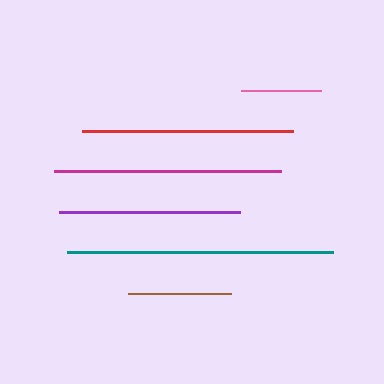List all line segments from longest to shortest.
From longest to shortest: teal, magenta, red, purple, brown, pink.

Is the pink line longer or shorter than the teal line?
The teal line is longer than the pink line.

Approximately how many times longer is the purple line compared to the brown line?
The purple line is approximately 1.8 times the length of the brown line.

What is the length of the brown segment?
The brown segment is approximately 103 pixels long.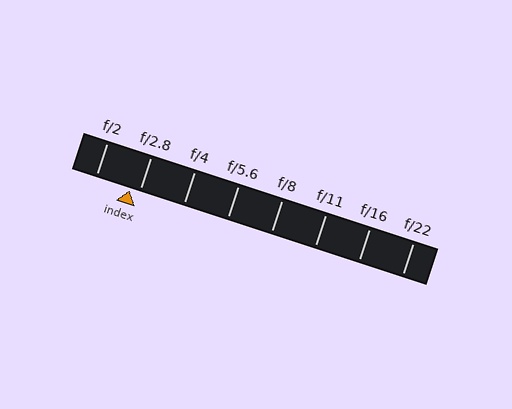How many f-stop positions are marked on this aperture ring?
There are 8 f-stop positions marked.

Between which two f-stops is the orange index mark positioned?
The index mark is between f/2 and f/2.8.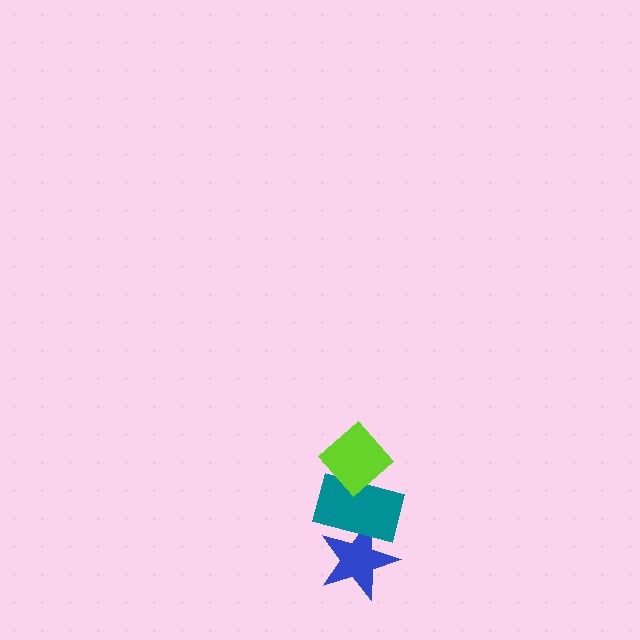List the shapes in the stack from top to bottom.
From top to bottom: the lime diamond, the teal rectangle, the blue star.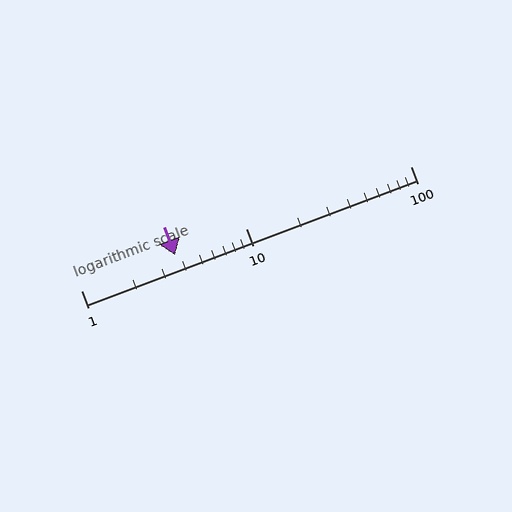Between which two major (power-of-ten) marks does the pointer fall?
The pointer is between 1 and 10.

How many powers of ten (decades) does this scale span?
The scale spans 2 decades, from 1 to 100.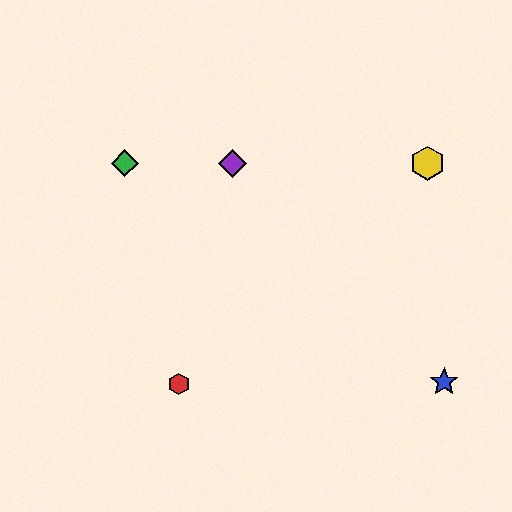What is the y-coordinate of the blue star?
The blue star is at y≈382.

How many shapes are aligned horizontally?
3 shapes (the green diamond, the yellow hexagon, the purple diamond) are aligned horizontally.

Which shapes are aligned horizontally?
The green diamond, the yellow hexagon, the purple diamond are aligned horizontally.